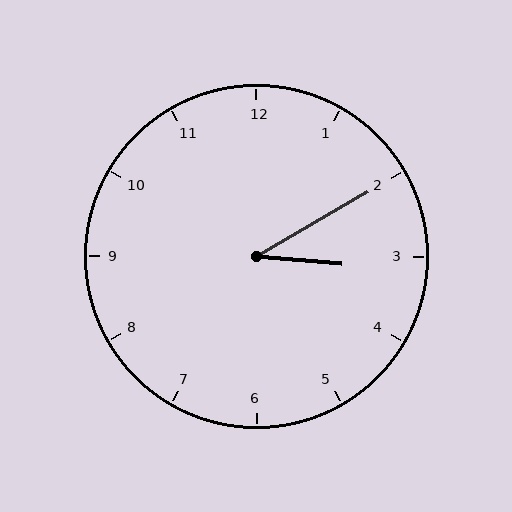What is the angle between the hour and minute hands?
Approximately 35 degrees.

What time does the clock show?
3:10.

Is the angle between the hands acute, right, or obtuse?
It is acute.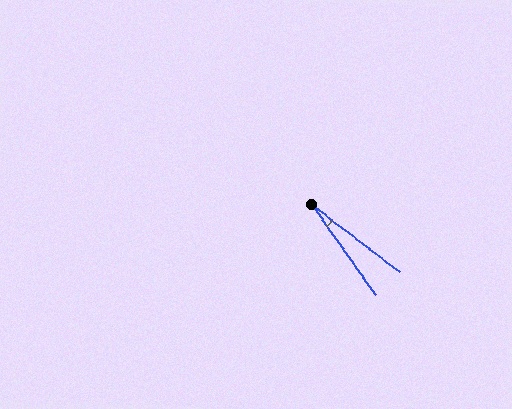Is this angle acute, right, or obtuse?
It is acute.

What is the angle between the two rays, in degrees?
Approximately 17 degrees.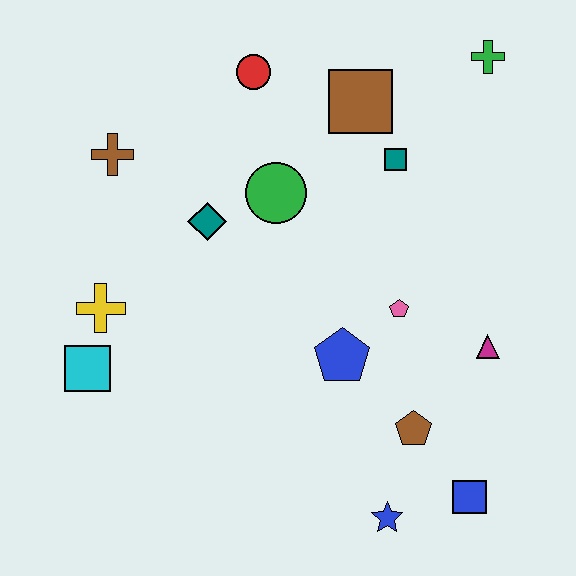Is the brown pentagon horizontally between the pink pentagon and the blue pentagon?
No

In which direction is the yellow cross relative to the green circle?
The yellow cross is to the left of the green circle.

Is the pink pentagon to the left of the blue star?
No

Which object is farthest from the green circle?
The blue square is farthest from the green circle.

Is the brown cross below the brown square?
Yes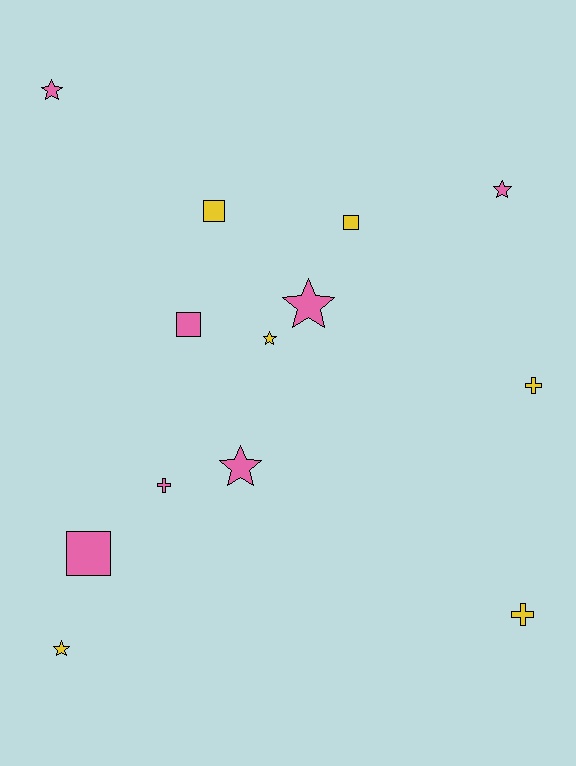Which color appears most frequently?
Pink, with 7 objects.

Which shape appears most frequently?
Star, with 6 objects.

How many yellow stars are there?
There are 2 yellow stars.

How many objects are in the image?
There are 13 objects.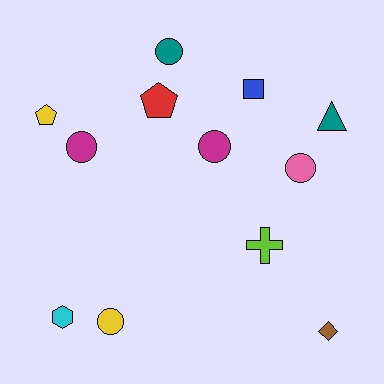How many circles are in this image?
There are 5 circles.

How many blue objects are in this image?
There is 1 blue object.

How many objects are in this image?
There are 12 objects.